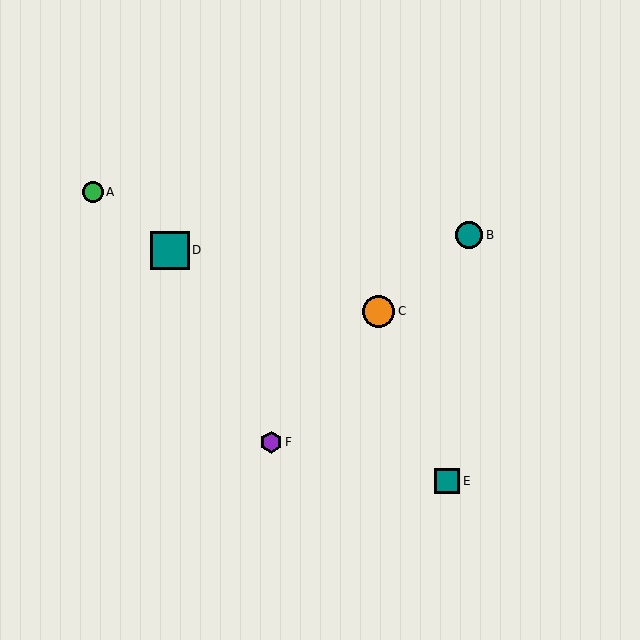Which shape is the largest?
The teal square (labeled D) is the largest.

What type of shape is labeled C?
Shape C is an orange circle.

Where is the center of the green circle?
The center of the green circle is at (93, 192).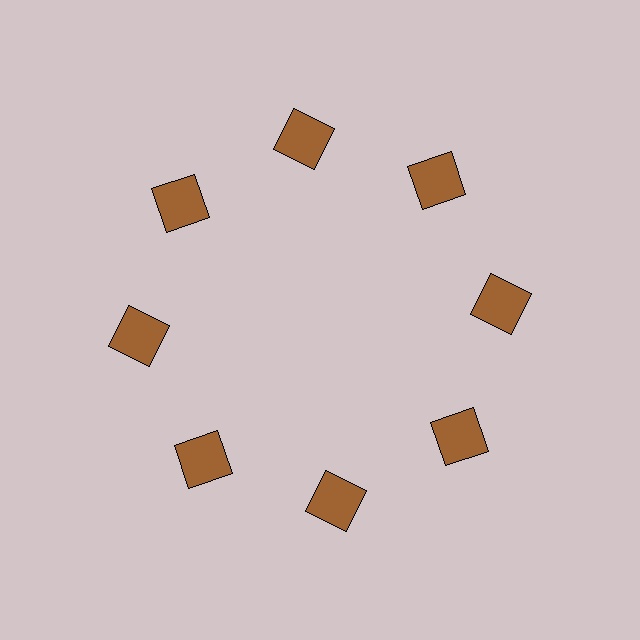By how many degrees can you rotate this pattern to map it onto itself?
The pattern maps onto itself every 45 degrees of rotation.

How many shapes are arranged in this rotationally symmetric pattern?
There are 8 shapes, arranged in 8 groups of 1.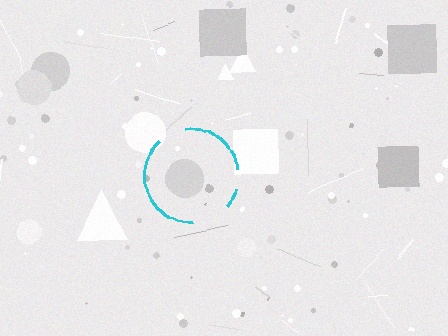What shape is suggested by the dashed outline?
The dashed outline suggests a circle.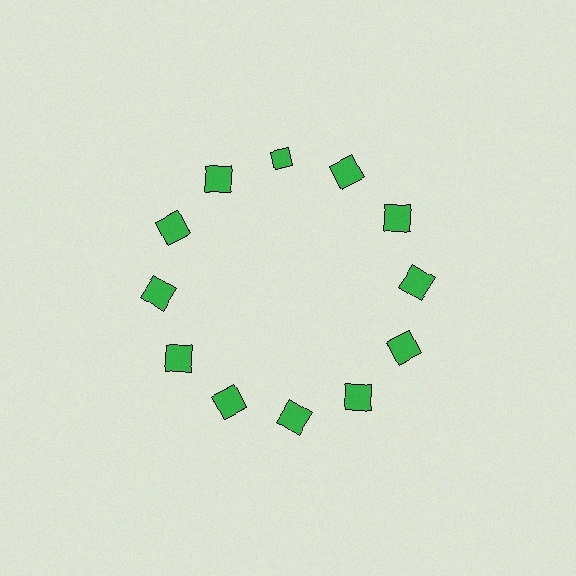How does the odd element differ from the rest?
It has a different shape: diamond instead of square.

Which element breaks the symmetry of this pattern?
The green diamond at roughly the 12 o'clock position breaks the symmetry. All other shapes are green squares.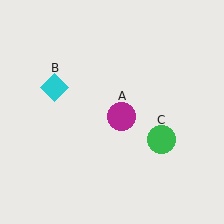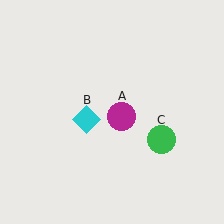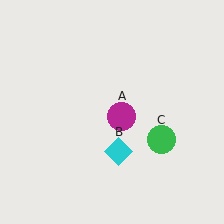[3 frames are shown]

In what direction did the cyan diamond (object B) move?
The cyan diamond (object B) moved down and to the right.